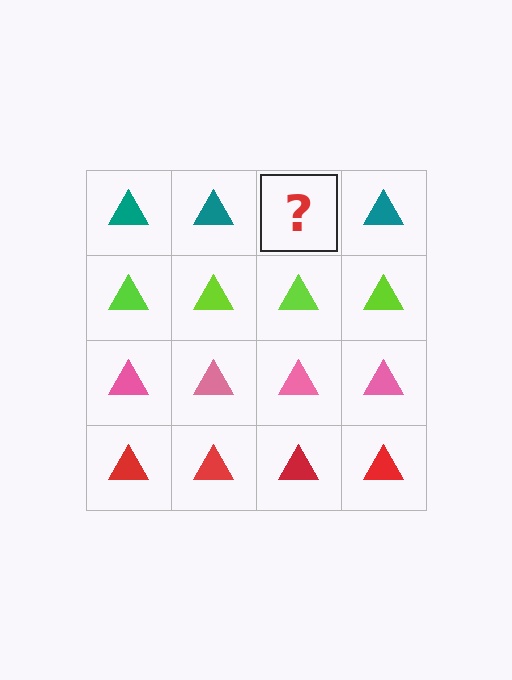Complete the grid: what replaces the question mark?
The question mark should be replaced with a teal triangle.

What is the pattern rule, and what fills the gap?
The rule is that each row has a consistent color. The gap should be filled with a teal triangle.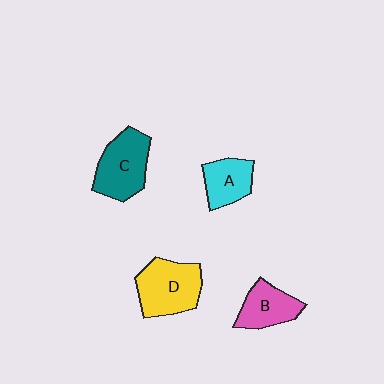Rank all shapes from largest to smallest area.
From largest to smallest: D (yellow), C (teal), B (pink), A (cyan).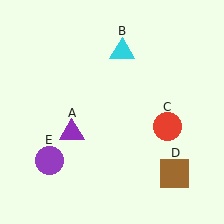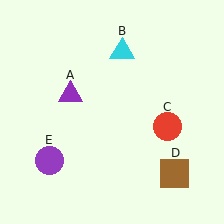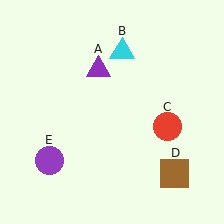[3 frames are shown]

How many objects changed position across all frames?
1 object changed position: purple triangle (object A).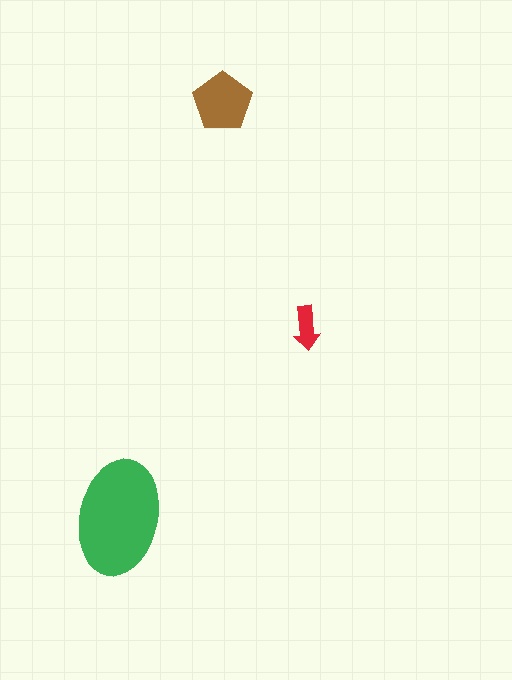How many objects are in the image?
There are 3 objects in the image.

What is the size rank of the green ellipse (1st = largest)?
1st.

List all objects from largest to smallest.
The green ellipse, the brown pentagon, the red arrow.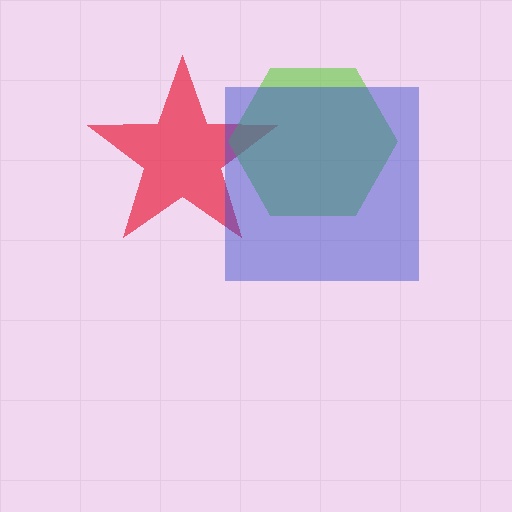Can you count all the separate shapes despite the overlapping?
Yes, there are 3 separate shapes.